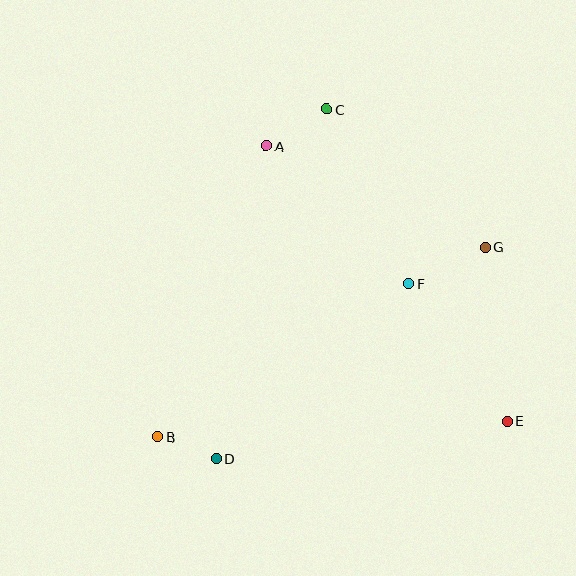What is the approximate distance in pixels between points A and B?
The distance between A and B is approximately 311 pixels.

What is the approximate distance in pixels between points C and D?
The distance between C and D is approximately 367 pixels.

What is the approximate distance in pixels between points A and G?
The distance between A and G is approximately 241 pixels.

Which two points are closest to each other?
Points B and D are closest to each other.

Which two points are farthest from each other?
Points B and G are farthest from each other.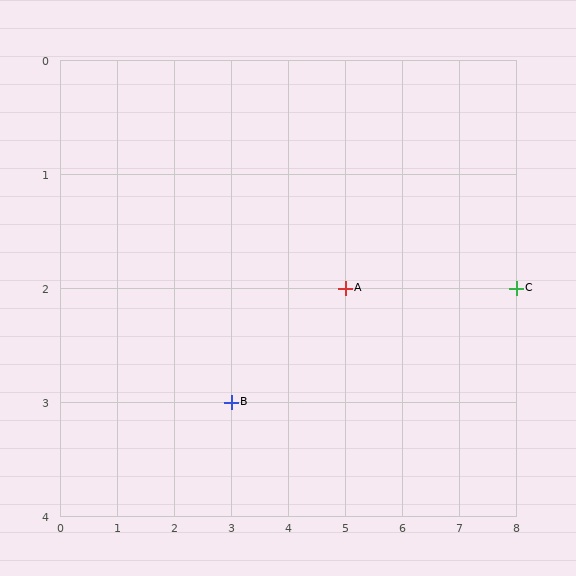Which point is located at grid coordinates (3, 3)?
Point B is at (3, 3).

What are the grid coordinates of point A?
Point A is at grid coordinates (5, 2).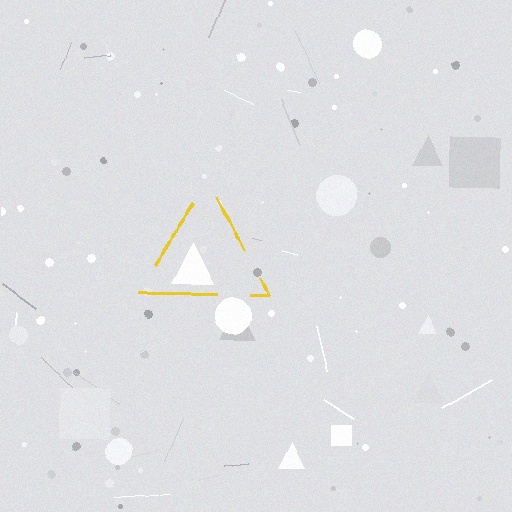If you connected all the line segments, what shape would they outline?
They would outline a triangle.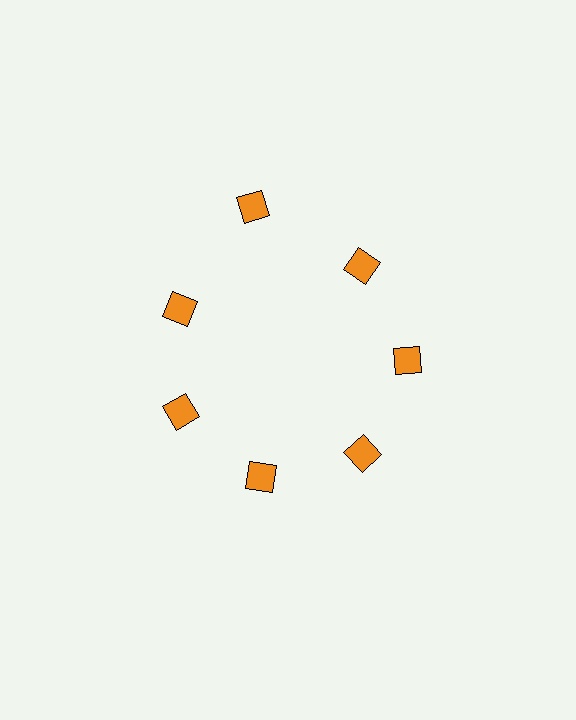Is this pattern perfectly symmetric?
No. The 7 orange squares are arranged in a ring, but one element near the 12 o'clock position is pushed outward from the center, breaking the 7-fold rotational symmetry.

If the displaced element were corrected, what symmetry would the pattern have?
It would have 7-fold rotational symmetry — the pattern would map onto itself every 51 degrees.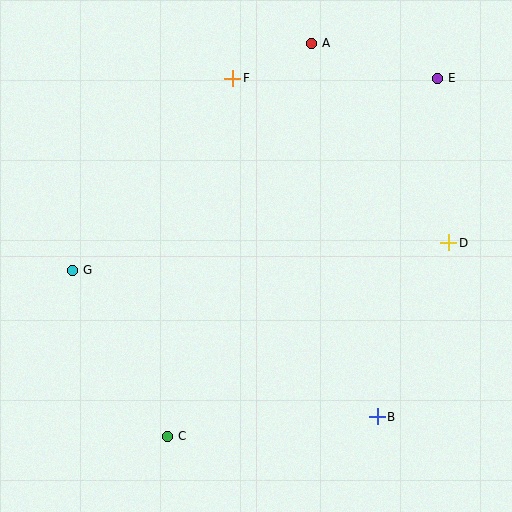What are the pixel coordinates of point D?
Point D is at (449, 243).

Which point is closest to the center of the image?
Point F at (233, 78) is closest to the center.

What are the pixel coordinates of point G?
Point G is at (73, 270).